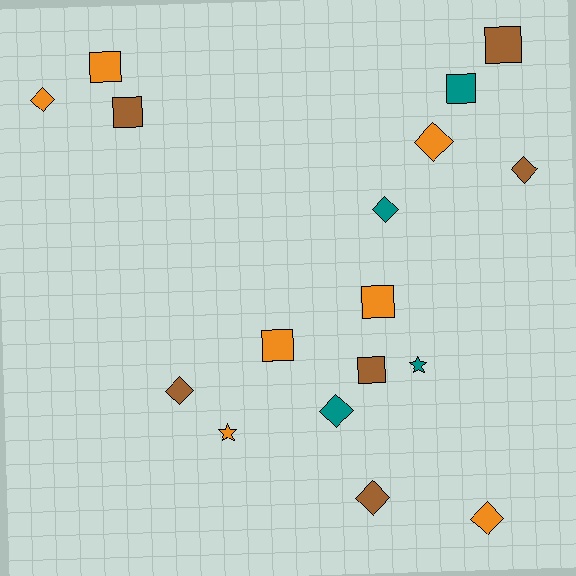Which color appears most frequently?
Orange, with 7 objects.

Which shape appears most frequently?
Diamond, with 8 objects.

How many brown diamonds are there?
There are 3 brown diamonds.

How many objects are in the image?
There are 17 objects.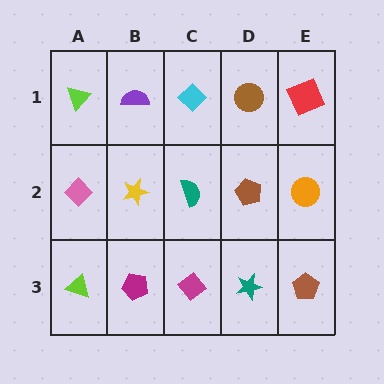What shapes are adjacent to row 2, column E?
A red square (row 1, column E), a brown pentagon (row 3, column E), a brown pentagon (row 2, column D).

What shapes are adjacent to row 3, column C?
A teal semicircle (row 2, column C), a magenta pentagon (row 3, column B), a teal star (row 3, column D).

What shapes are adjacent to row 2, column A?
A lime triangle (row 1, column A), a lime triangle (row 3, column A), a yellow star (row 2, column B).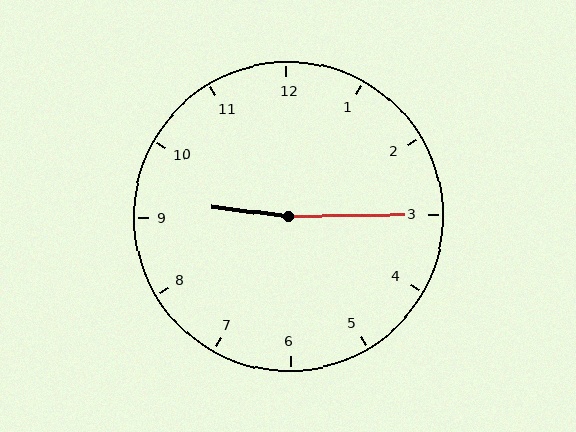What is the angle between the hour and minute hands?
Approximately 172 degrees.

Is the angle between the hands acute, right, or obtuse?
It is obtuse.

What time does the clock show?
9:15.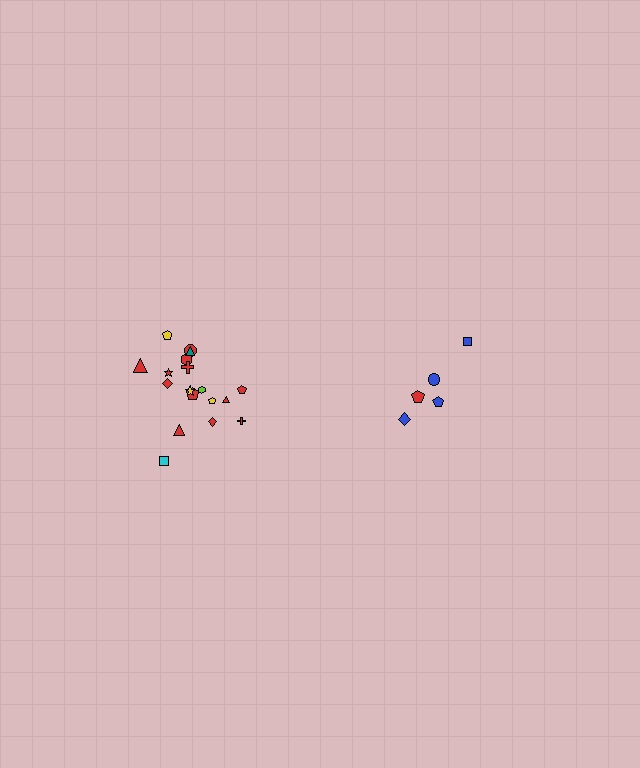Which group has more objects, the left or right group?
The left group.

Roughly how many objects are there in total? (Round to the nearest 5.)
Roughly 25 objects in total.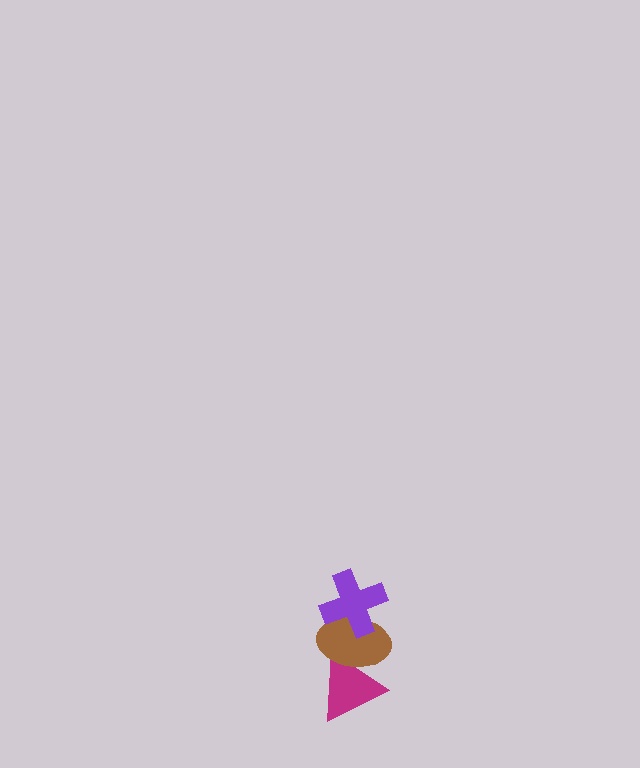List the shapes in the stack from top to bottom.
From top to bottom: the purple cross, the brown ellipse, the magenta triangle.